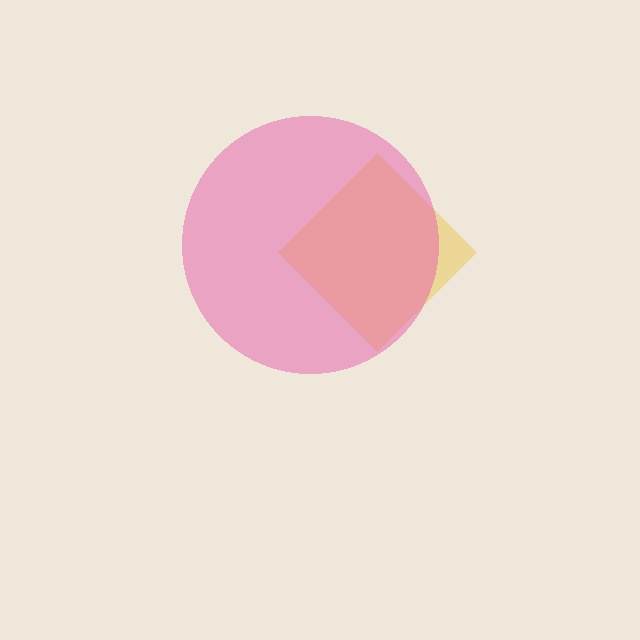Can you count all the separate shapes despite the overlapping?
Yes, there are 2 separate shapes.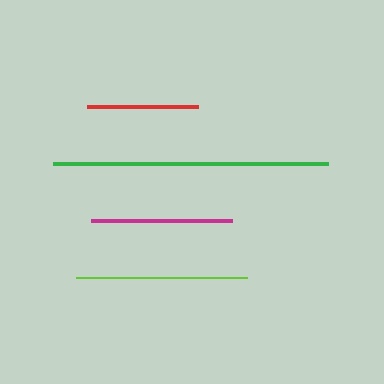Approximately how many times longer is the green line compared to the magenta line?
The green line is approximately 1.9 times the length of the magenta line.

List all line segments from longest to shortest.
From longest to shortest: green, lime, magenta, red.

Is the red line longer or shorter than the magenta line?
The magenta line is longer than the red line.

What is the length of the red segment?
The red segment is approximately 110 pixels long.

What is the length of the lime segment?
The lime segment is approximately 171 pixels long.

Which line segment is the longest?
The green line is the longest at approximately 275 pixels.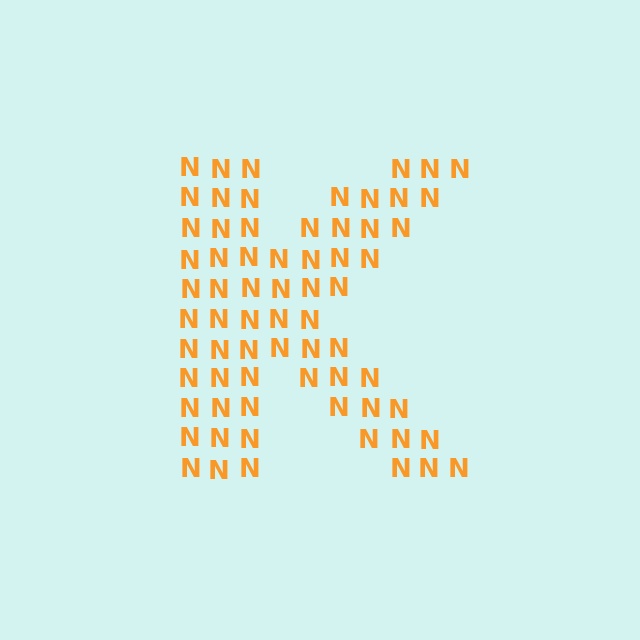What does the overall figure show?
The overall figure shows the letter K.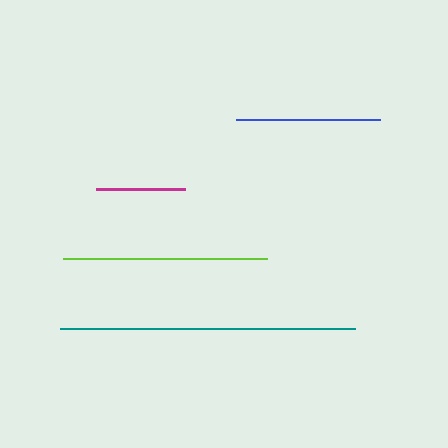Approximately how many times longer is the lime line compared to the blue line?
The lime line is approximately 1.4 times the length of the blue line.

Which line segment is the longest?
The teal line is the longest at approximately 296 pixels.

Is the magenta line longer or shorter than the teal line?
The teal line is longer than the magenta line.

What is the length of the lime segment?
The lime segment is approximately 204 pixels long.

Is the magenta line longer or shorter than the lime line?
The lime line is longer than the magenta line.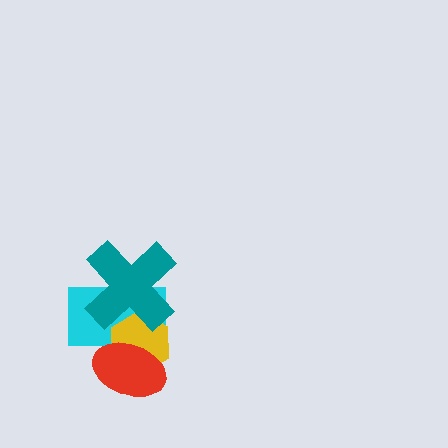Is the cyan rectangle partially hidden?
Yes, it is partially covered by another shape.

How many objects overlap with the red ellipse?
2 objects overlap with the red ellipse.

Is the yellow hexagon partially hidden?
Yes, it is partially covered by another shape.